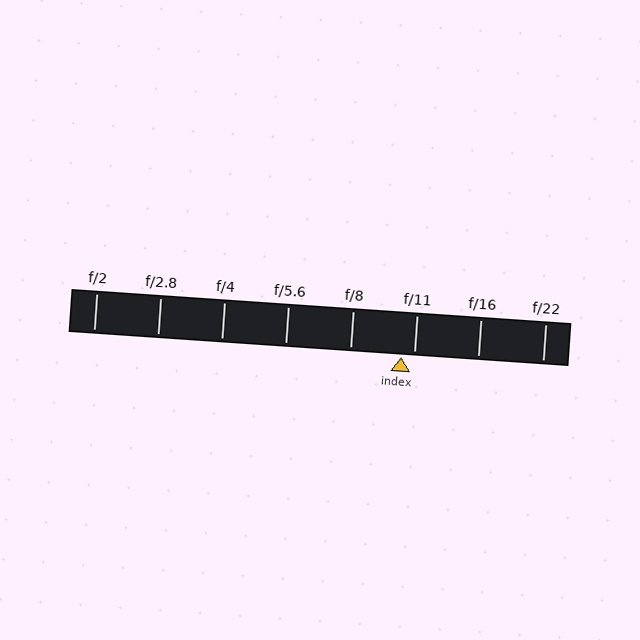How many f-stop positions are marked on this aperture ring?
There are 8 f-stop positions marked.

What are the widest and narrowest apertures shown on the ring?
The widest aperture shown is f/2 and the narrowest is f/22.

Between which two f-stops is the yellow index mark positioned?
The index mark is between f/8 and f/11.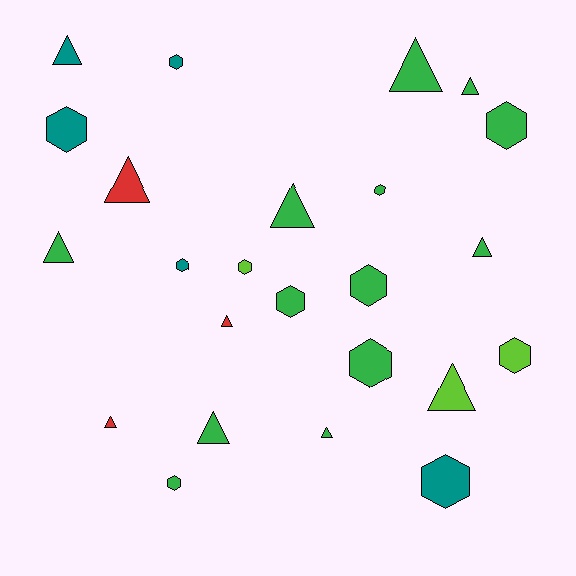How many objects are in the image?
There are 24 objects.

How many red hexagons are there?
There are no red hexagons.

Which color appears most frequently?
Green, with 13 objects.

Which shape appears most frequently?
Hexagon, with 12 objects.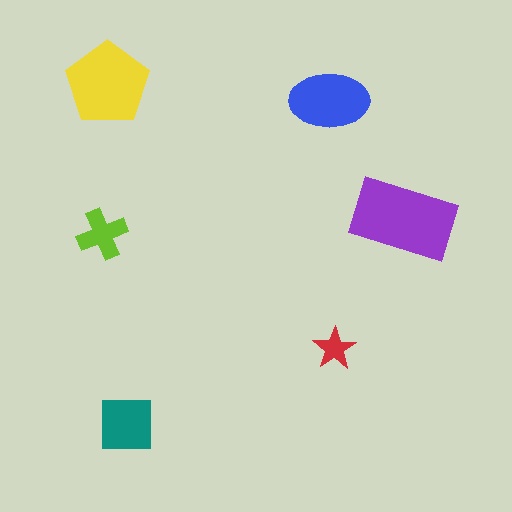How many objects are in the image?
There are 6 objects in the image.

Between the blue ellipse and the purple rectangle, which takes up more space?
The purple rectangle.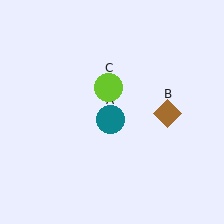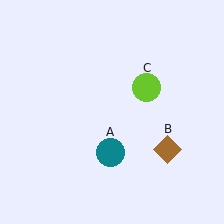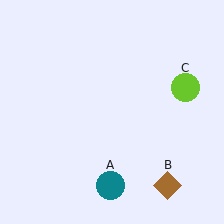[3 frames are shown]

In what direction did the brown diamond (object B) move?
The brown diamond (object B) moved down.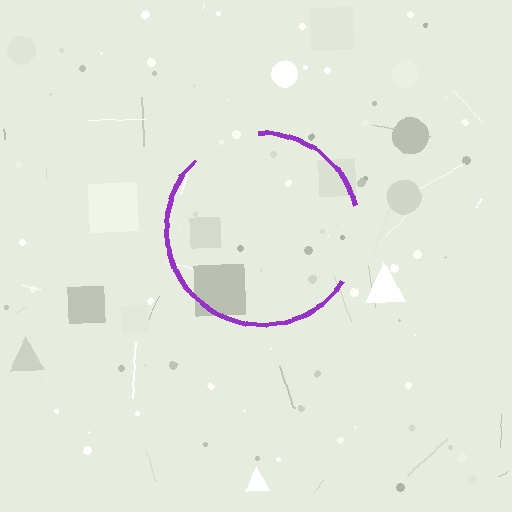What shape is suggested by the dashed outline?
The dashed outline suggests a circle.